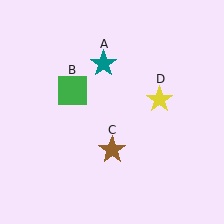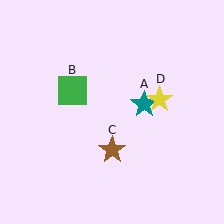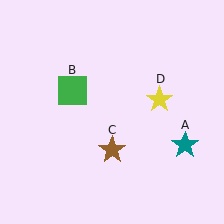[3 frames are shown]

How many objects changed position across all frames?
1 object changed position: teal star (object A).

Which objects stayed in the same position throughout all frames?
Green square (object B) and brown star (object C) and yellow star (object D) remained stationary.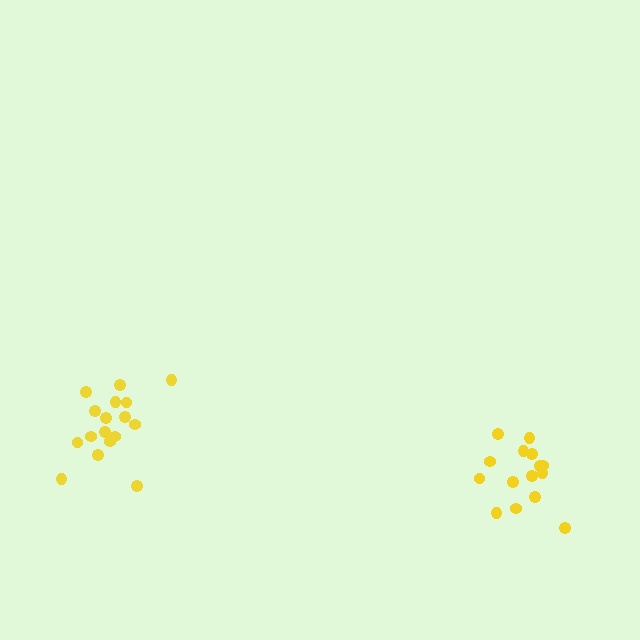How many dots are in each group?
Group 1: 15 dots, Group 2: 17 dots (32 total).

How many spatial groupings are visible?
There are 2 spatial groupings.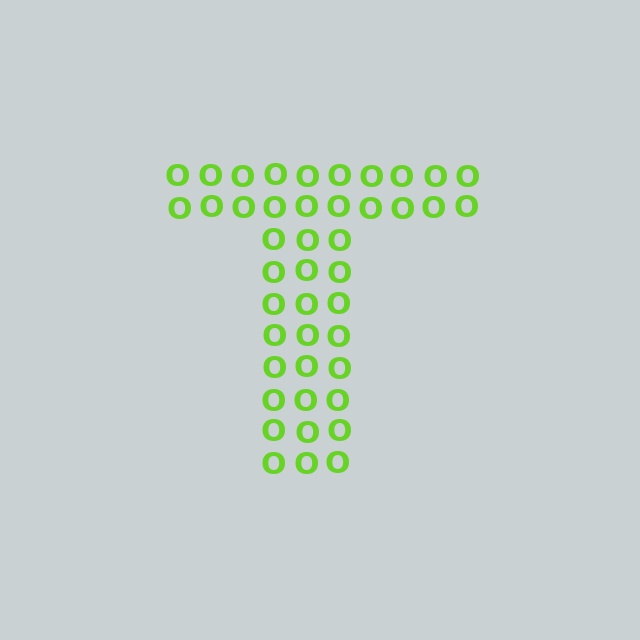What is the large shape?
The large shape is the letter T.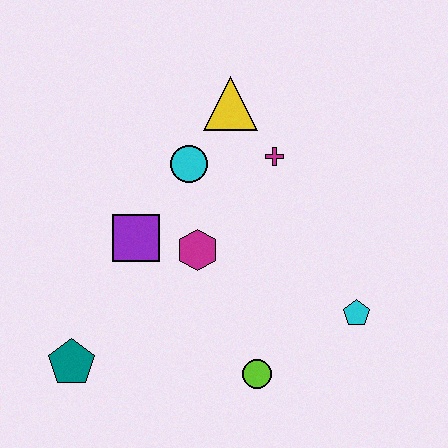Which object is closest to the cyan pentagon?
The lime circle is closest to the cyan pentagon.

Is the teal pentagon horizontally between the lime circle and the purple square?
No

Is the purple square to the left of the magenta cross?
Yes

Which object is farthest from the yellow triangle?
The teal pentagon is farthest from the yellow triangle.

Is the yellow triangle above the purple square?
Yes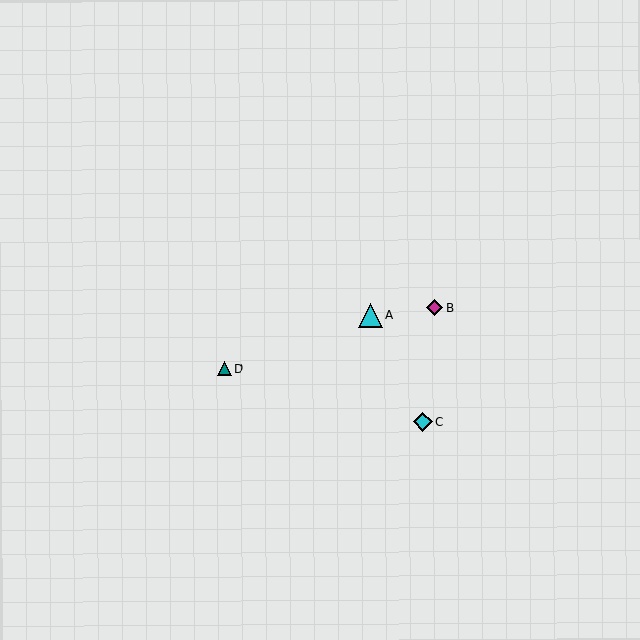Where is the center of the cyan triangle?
The center of the cyan triangle is at (370, 315).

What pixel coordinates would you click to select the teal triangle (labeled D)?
Click at (225, 368) to select the teal triangle D.